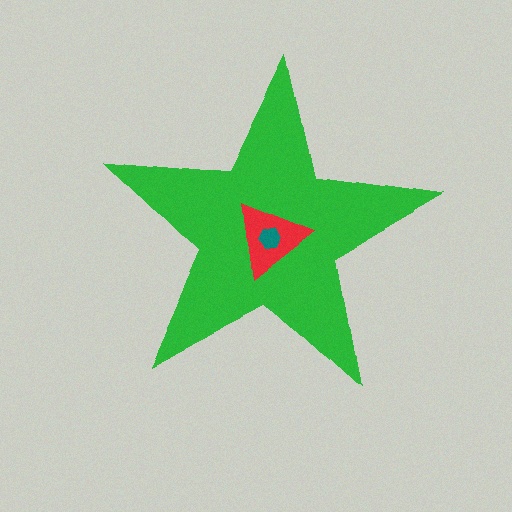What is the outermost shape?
The green star.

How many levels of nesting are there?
3.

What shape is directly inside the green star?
The red triangle.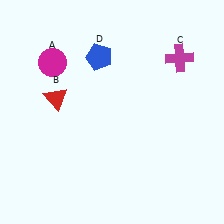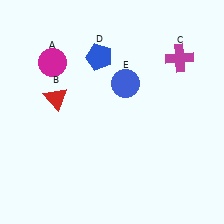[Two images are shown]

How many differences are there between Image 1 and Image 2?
There is 1 difference between the two images.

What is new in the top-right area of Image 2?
A blue circle (E) was added in the top-right area of Image 2.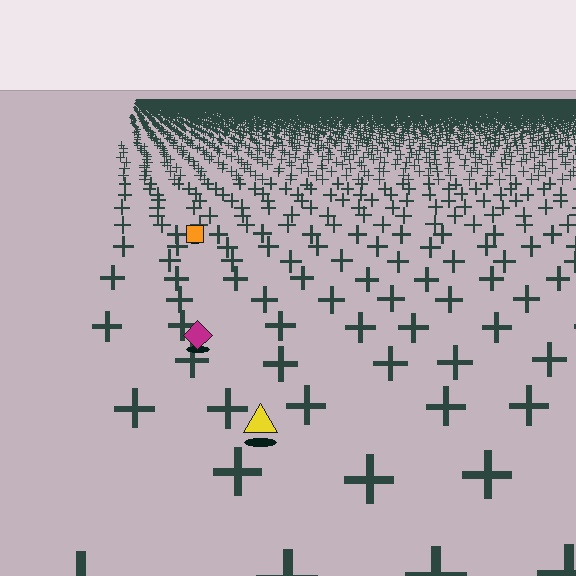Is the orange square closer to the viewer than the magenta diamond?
No. The magenta diamond is closer — you can tell from the texture gradient: the ground texture is coarser near it.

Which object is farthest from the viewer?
The orange square is farthest from the viewer. It appears smaller and the ground texture around it is denser.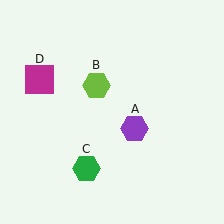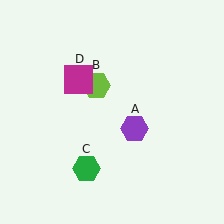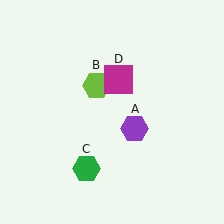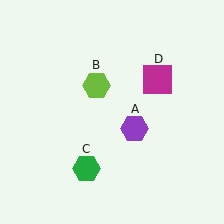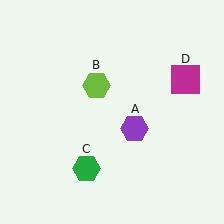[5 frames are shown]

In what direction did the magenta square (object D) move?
The magenta square (object D) moved right.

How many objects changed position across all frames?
1 object changed position: magenta square (object D).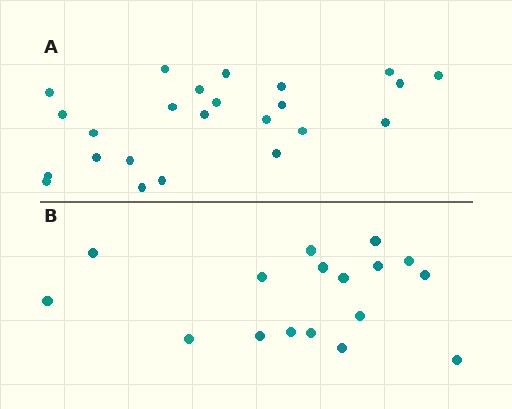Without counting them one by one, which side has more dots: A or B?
Region A (the top region) has more dots.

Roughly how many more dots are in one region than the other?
Region A has roughly 8 or so more dots than region B.